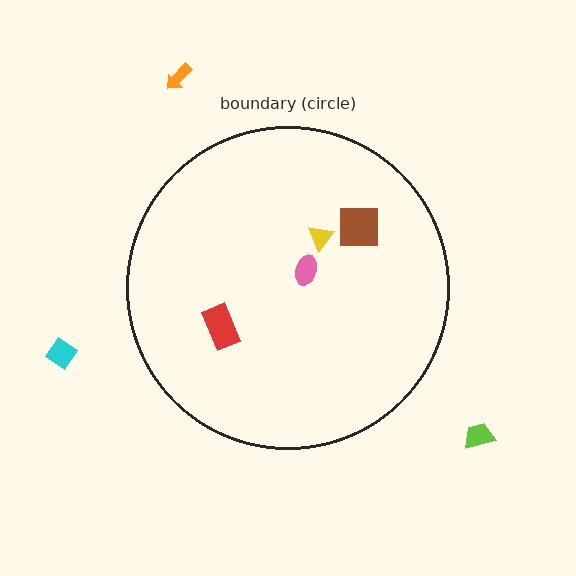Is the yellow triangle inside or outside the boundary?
Inside.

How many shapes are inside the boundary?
4 inside, 3 outside.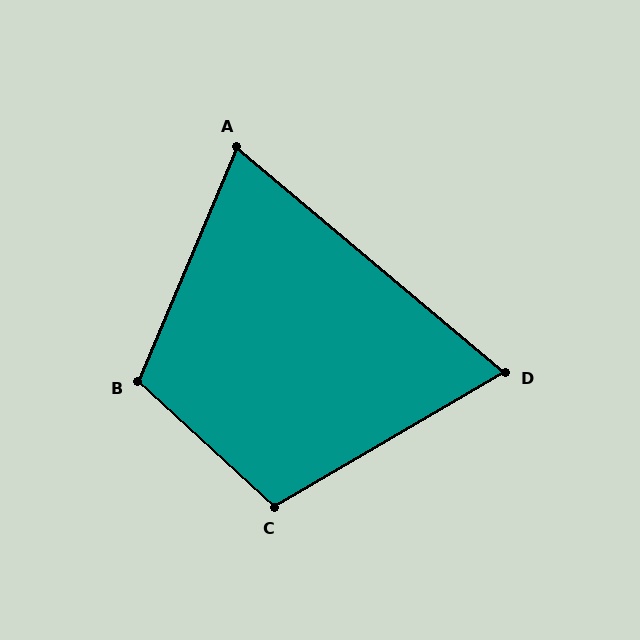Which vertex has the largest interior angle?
B, at approximately 110 degrees.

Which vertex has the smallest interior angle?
D, at approximately 70 degrees.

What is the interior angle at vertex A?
Approximately 73 degrees (acute).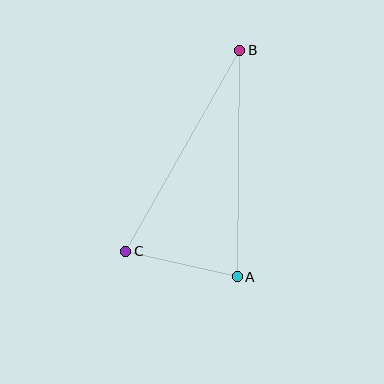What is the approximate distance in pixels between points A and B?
The distance between A and B is approximately 226 pixels.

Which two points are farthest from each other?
Points B and C are farthest from each other.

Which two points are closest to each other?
Points A and C are closest to each other.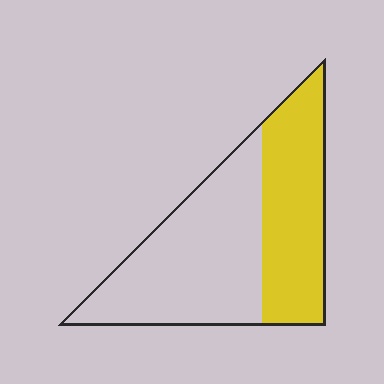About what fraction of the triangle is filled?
About two fifths (2/5).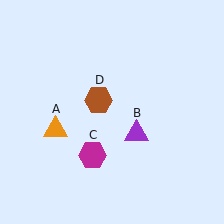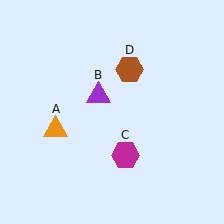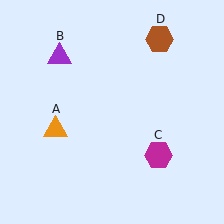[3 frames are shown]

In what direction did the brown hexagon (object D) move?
The brown hexagon (object D) moved up and to the right.